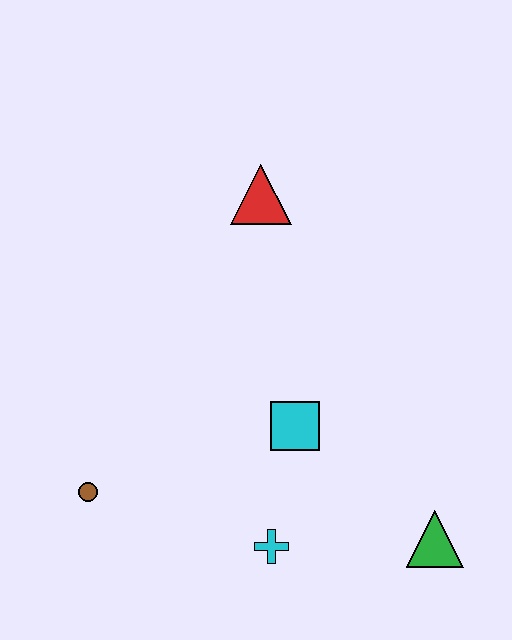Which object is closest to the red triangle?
The cyan square is closest to the red triangle.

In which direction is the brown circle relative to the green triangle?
The brown circle is to the left of the green triangle.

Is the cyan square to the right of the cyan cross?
Yes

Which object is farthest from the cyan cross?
The red triangle is farthest from the cyan cross.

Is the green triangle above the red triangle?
No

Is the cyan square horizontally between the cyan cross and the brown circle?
No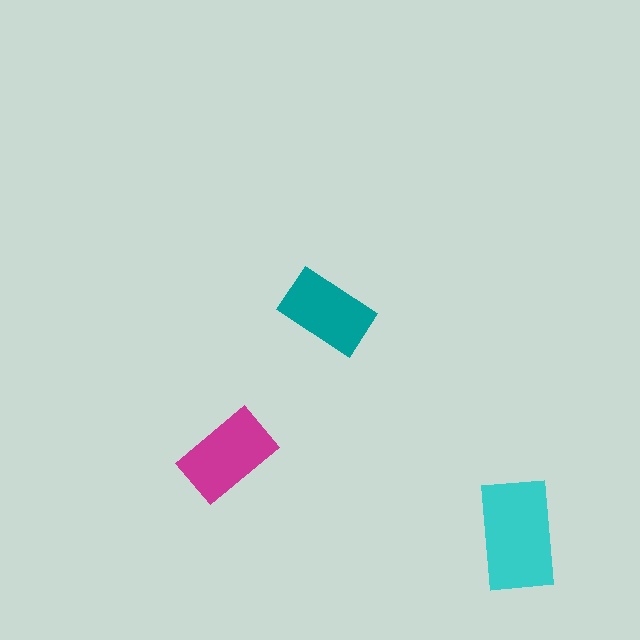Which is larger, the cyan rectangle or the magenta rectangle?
The cyan one.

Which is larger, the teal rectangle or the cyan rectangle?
The cyan one.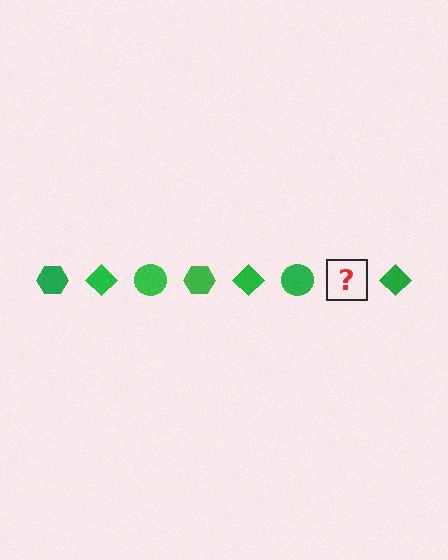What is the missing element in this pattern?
The missing element is a green hexagon.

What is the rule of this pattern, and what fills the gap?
The rule is that the pattern cycles through hexagon, diamond, circle shapes in green. The gap should be filled with a green hexagon.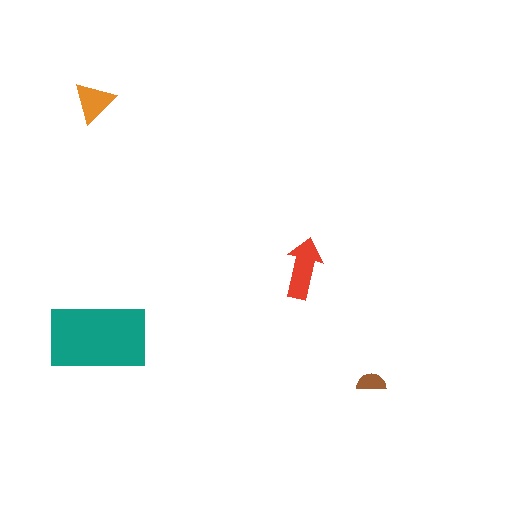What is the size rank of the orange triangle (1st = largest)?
3rd.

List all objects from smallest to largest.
The brown semicircle, the orange triangle, the red arrow, the teal rectangle.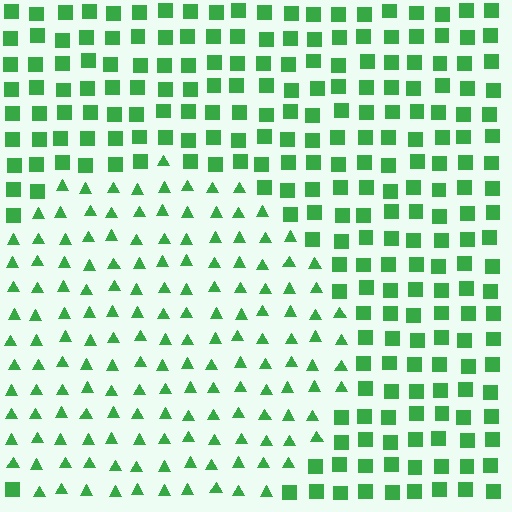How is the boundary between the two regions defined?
The boundary is defined by a change in element shape: triangles inside vs. squares outside. All elements share the same color and spacing.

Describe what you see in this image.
The image is filled with small green elements arranged in a uniform grid. A circle-shaped region contains triangles, while the surrounding area contains squares. The boundary is defined purely by the change in element shape.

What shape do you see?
I see a circle.